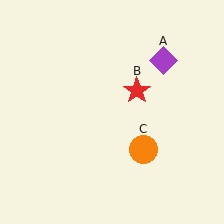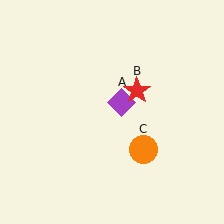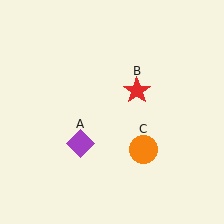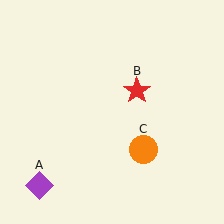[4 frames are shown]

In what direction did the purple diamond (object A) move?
The purple diamond (object A) moved down and to the left.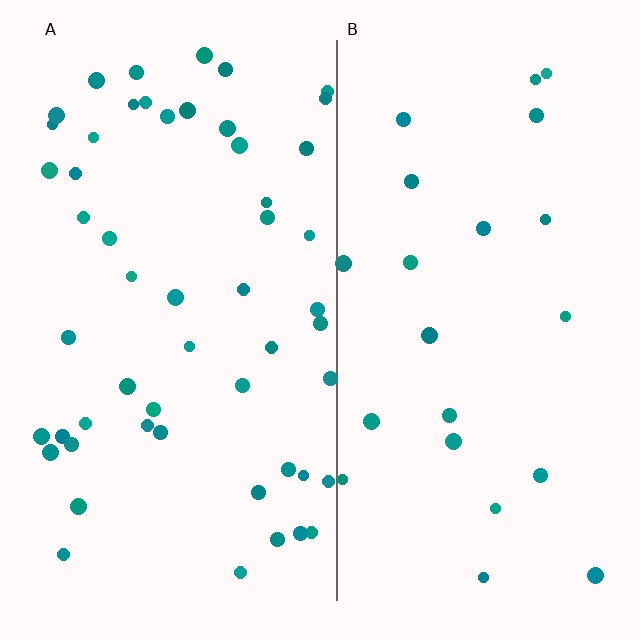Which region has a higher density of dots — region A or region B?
A (the left).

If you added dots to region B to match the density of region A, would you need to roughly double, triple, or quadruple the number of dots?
Approximately double.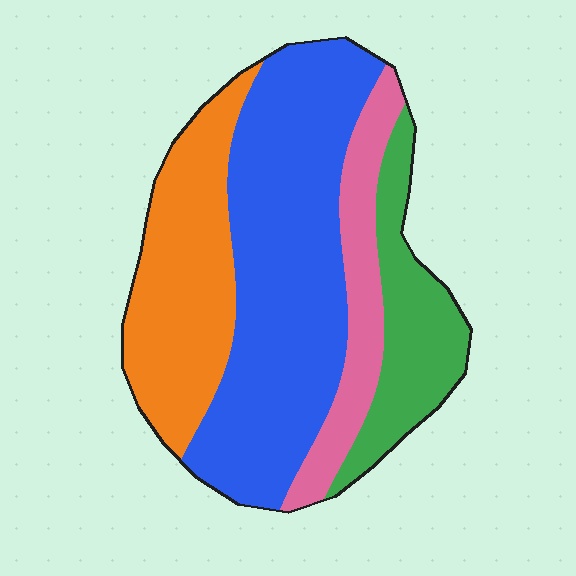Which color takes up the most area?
Blue, at roughly 45%.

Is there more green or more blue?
Blue.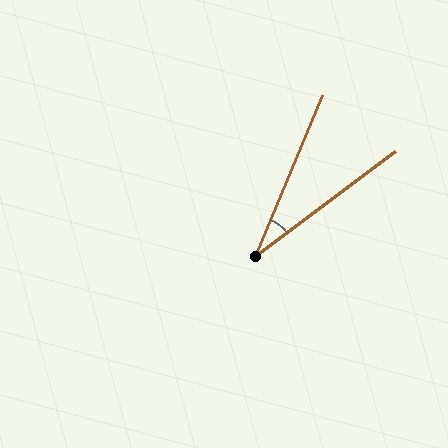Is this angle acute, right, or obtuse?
It is acute.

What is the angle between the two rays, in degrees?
Approximately 31 degrees.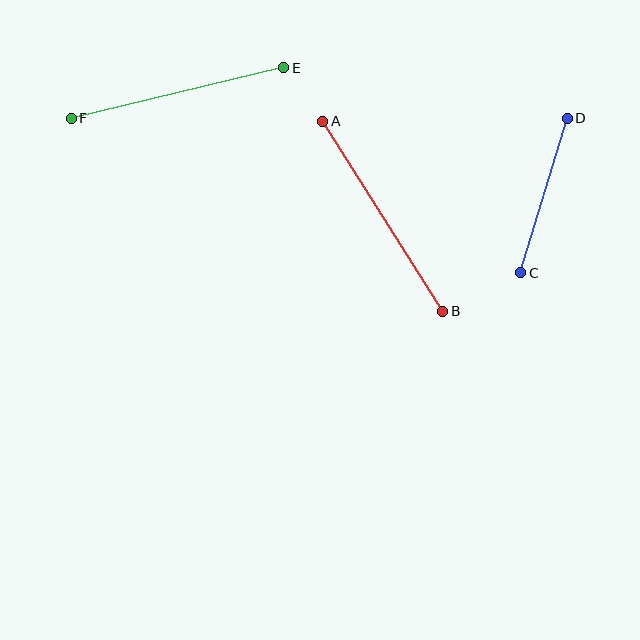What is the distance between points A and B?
The distance is approximately 225 pixels.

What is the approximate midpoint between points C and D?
The midpoint is at approximately (544, 195) pixels.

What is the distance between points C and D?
The distance is approximately 161 pixels.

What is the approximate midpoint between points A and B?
The midpoint is at approximately (383, 216) pixels.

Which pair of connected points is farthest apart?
Points A and B are farthest apart.